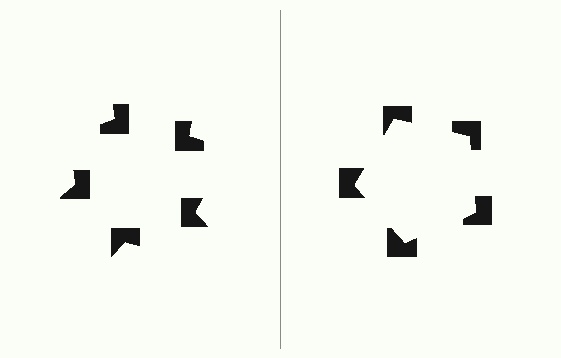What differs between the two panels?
The notched squares are positioned identically on both sides; only the wedge orientations differ. On the right they align to a pentagon; on the left they are misaligned.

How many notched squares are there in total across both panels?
10 — 5 on each side.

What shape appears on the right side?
An illusory pentagon.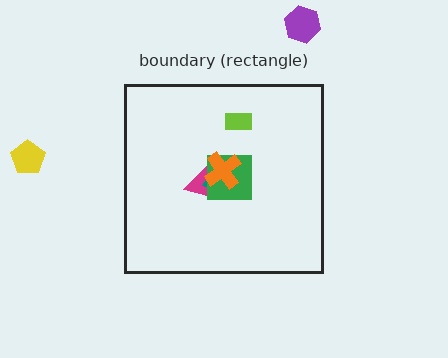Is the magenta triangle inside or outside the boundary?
Inside.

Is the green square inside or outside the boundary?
Inside.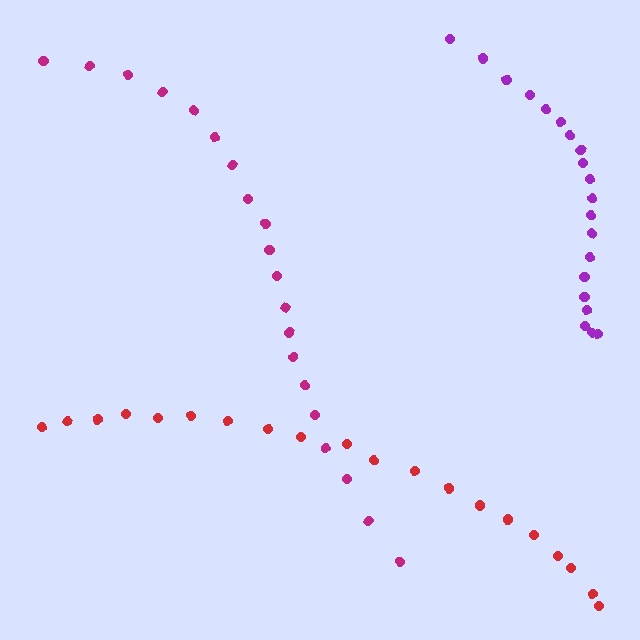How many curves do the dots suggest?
There are 3 distinct paths.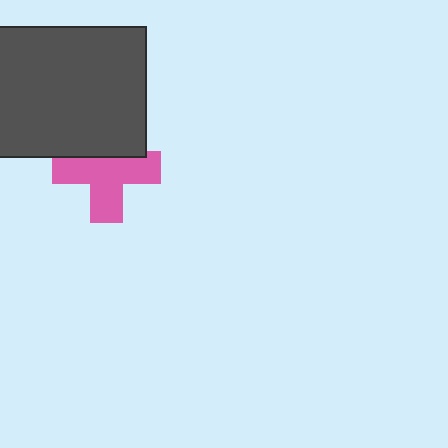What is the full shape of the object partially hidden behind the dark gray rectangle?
The partially hidden object is a pink cross.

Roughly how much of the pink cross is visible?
Most of it is visible (roughly 70%).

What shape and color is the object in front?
The object in front is a dark gray rectangle.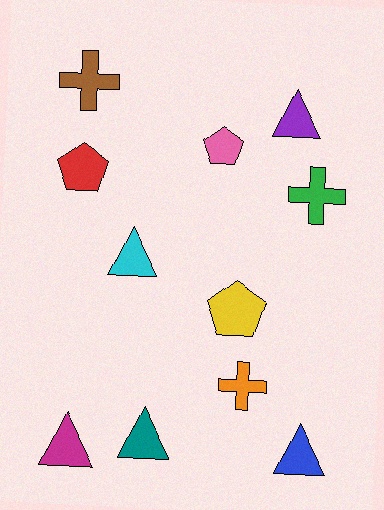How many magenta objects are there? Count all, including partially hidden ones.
There is 1 magenta object.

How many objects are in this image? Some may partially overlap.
There are 11 objects.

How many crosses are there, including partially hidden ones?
There are 3 crosses.